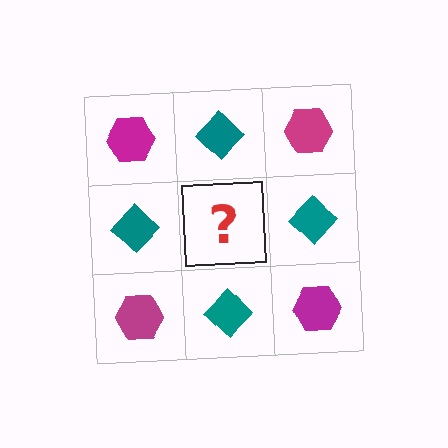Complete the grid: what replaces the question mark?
The question mark should be replaced with a magenta hexagon.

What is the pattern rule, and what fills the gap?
The rule is that it alternates magenta hexagon and teal diamond in a checkerboard pattern. The gap should be filled with a magenta hexagon.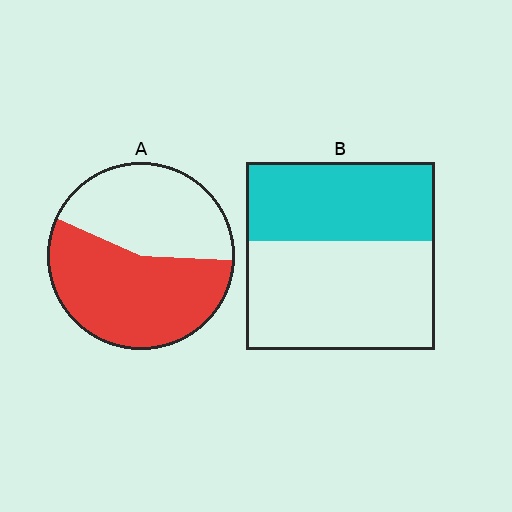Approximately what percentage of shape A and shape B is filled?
A is approximately 55% and B is approximately 40%.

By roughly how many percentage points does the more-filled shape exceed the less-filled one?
By roughly 15 percentage points (A over B).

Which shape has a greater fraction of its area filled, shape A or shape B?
Shape A.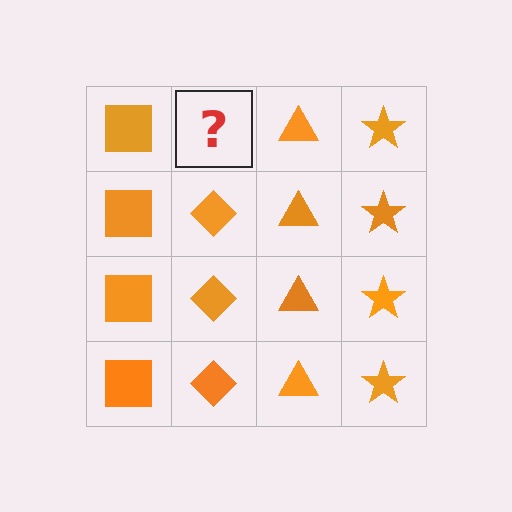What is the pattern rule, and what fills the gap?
The rule is that each column has a consistent shape. The gap should be filled with an orange diamond.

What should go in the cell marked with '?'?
The missing cell should contain an orange diamond.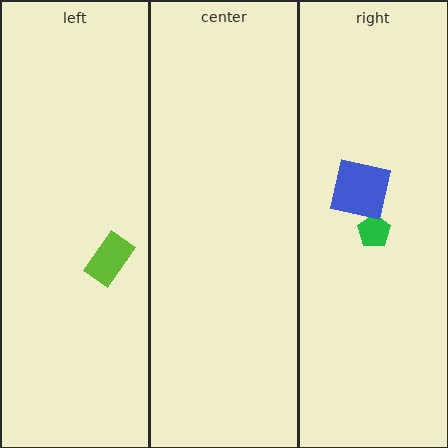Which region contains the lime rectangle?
The left region.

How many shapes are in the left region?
1.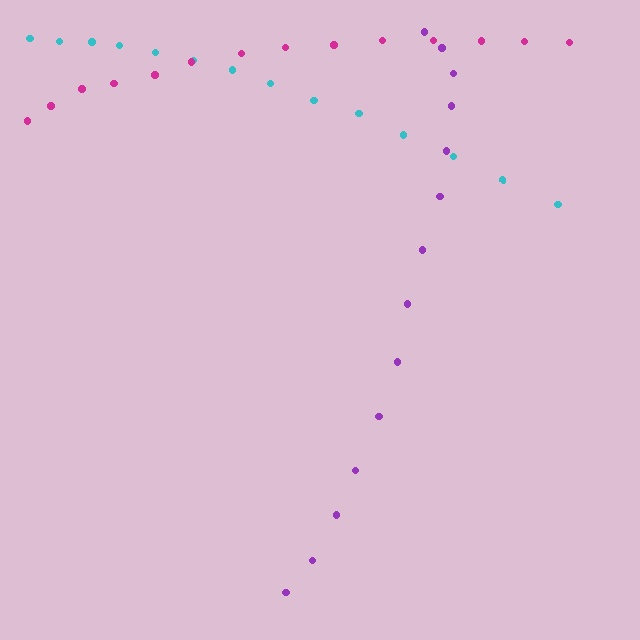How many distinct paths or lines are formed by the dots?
There are 3 distinct paths.